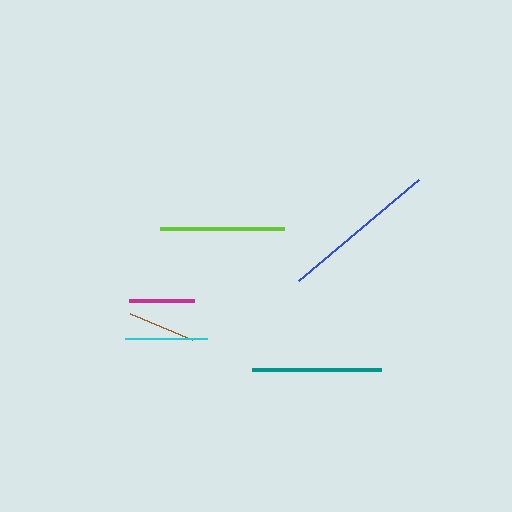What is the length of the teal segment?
The teal segment is approximately 129 pixels long.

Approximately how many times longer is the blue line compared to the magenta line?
The blue line is approximately 2.4 times the length of the magenta line.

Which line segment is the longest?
The blue line is the longest at approximately 157 pixels.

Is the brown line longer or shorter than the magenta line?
The brown line is longer than the magenta line.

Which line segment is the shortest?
The magenta line is the shortest at approximately 65 pixels.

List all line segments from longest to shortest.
From longest to shortest: blue, teal, lime, cyan, brown, magenta.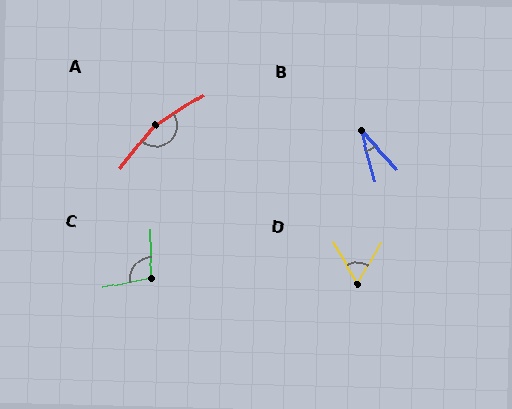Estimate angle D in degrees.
Approximately 60 degrees.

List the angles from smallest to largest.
B (27°), D (60°), C (99°), A (160°).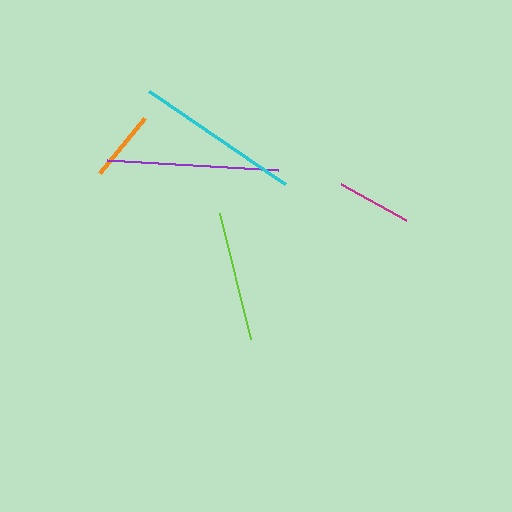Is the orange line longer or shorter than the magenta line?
The magenta line is longer than the orange line.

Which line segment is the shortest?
The orange line is the shortest at approximately 71 pixels.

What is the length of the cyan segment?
The cyan segment is approximately 165 pixels long.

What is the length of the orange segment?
The orange segment is approximately 71 pixels long.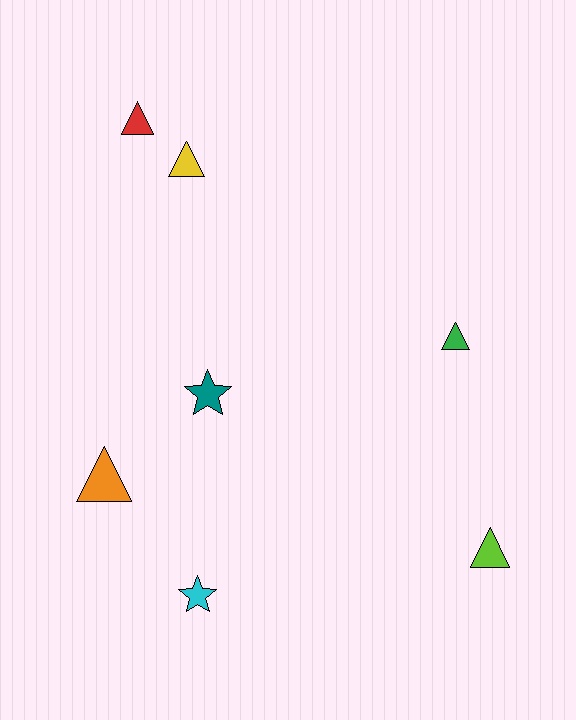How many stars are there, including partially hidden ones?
There are 2 stars.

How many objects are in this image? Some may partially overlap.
There are 7 objects.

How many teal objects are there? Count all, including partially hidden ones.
There is 1 teal object.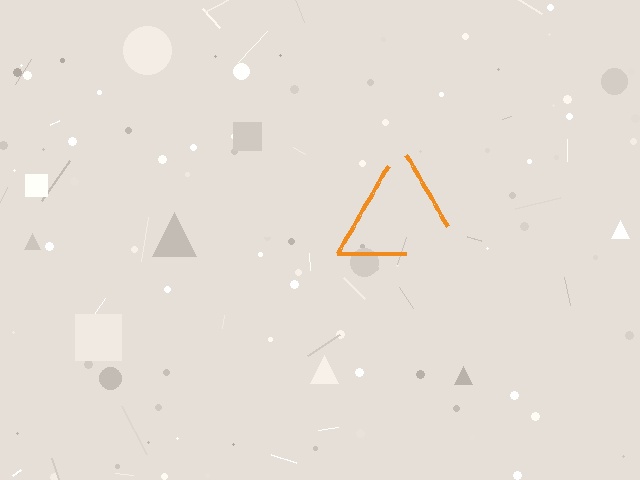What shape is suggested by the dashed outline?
The dashed outline suggests a triangle.